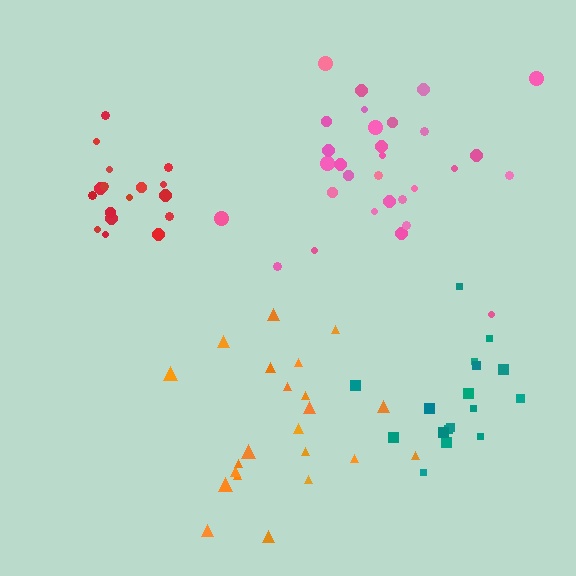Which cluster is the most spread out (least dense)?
Teal.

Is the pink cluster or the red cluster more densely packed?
Red.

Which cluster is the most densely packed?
Red.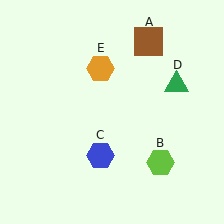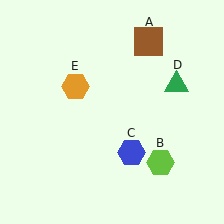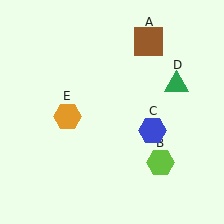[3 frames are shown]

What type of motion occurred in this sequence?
The blue hexagon (object C), orange hexagon (object E) rotated counterclockwise around the center of the scene.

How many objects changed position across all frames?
2 objects changed position: blue hexagon (object C), orange hexagon (object E).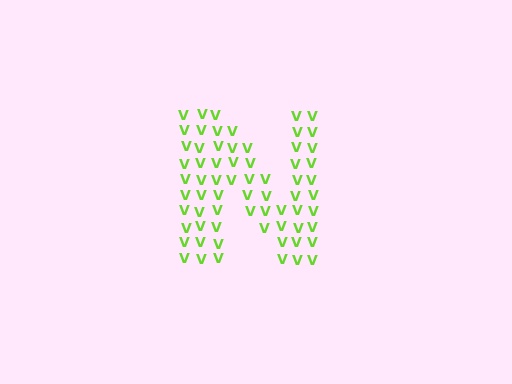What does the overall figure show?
The overall figure shows the letter N.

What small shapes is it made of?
It is made of small letter V's.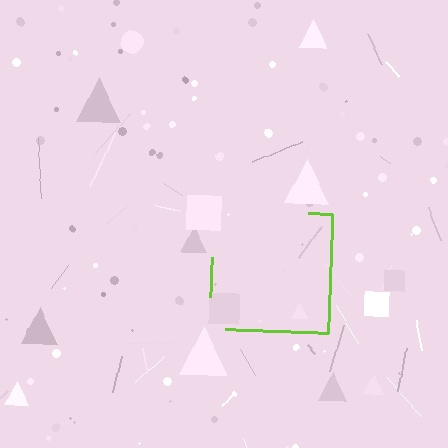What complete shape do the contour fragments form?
The contour fragments form a square.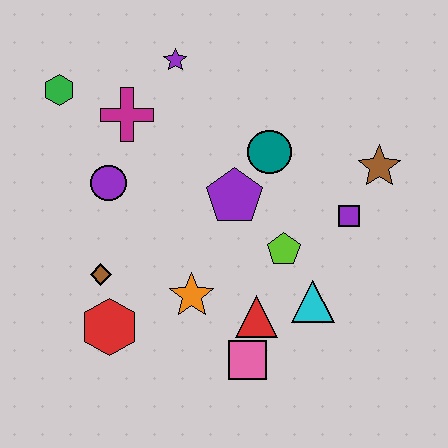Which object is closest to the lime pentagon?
The cyan triangle is closest to the lime pentagon.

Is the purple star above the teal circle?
Yes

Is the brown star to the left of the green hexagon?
No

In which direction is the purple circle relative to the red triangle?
The purple circle is to the left of the red triangle.